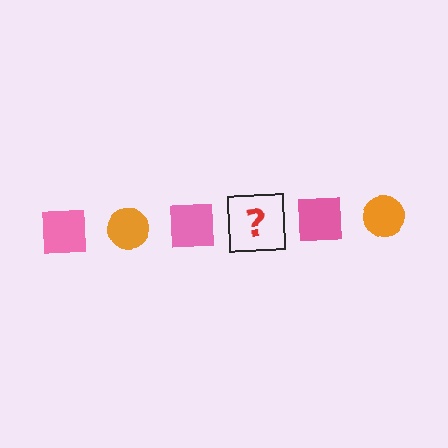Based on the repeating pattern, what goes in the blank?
The blank should be an orange circle.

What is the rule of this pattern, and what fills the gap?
The rule is that the pattern alternates between pink square and orange circle. The gap should be filled with an orange circle.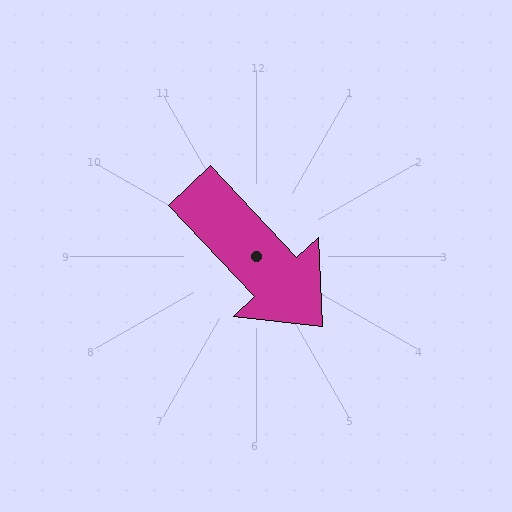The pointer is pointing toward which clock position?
Roughly 5 o'clock.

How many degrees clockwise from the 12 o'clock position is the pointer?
Approximately 137 degrees.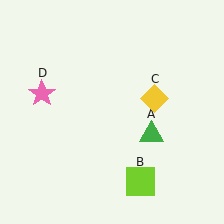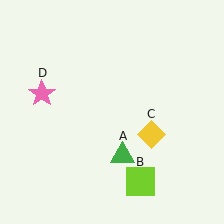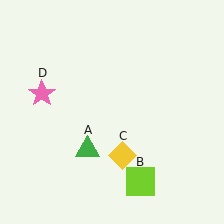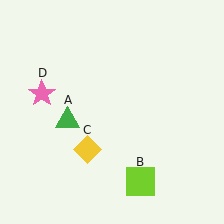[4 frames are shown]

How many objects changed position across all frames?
2 objects changed position: green triangle (object A), yellow diamond (object C).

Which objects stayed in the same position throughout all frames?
Lime square (object B) and pink star (object D) remained stationary.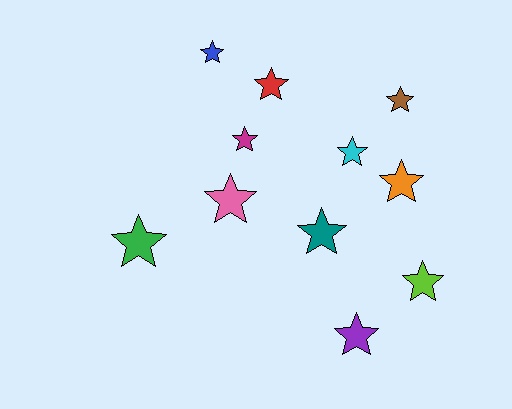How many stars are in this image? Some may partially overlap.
There are 11 stars.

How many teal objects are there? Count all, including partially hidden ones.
There is 1 teal object.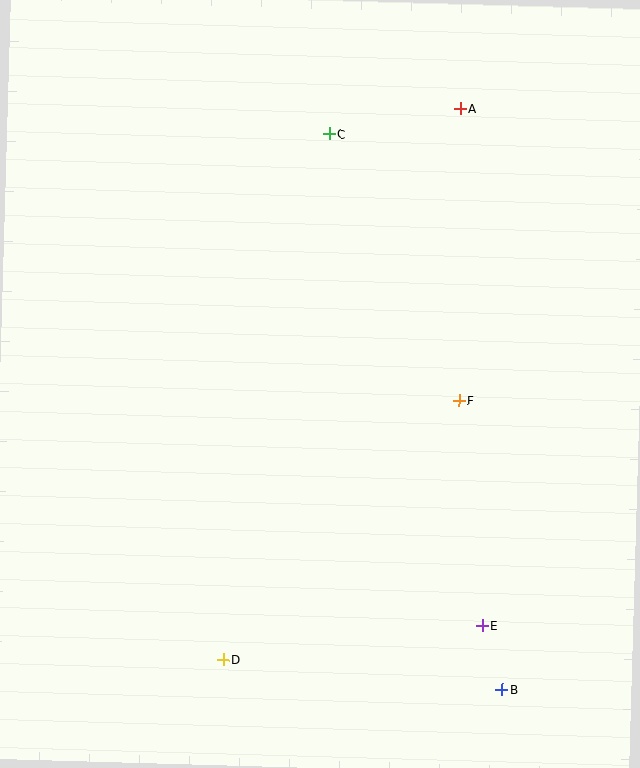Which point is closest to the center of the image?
Point F at (459, 401) is closest to the center.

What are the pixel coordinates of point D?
Point D is at (224, 660).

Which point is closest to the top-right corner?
Point A is closest to the top-right corner.